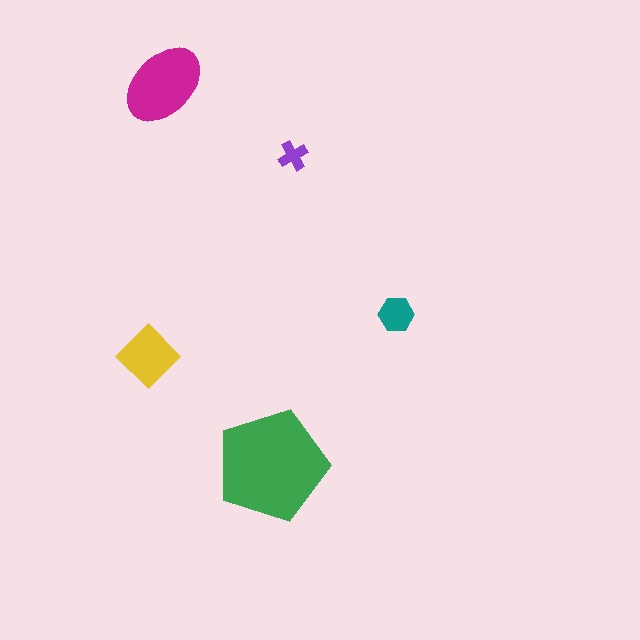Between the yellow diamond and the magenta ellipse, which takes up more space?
The magenta ellipse.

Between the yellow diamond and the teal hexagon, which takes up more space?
The yellow diamond.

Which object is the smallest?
The purple cross.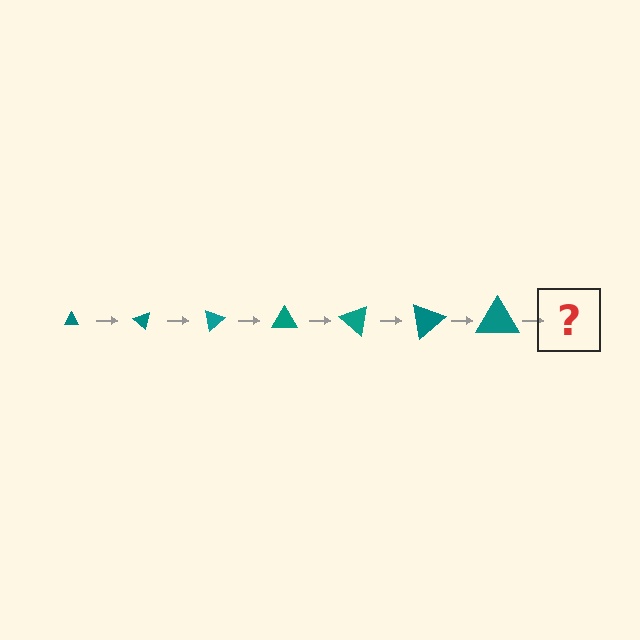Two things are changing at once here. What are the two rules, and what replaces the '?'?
The two rules are that the triangle grows larger each step and it rotates 40 degrees each step. The '?' should be a triangle, larger than the previous one and rotated 280 degrees from the start.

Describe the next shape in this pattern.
It should be a triangle, larger than the previous one and rotated 280 degrees from the start.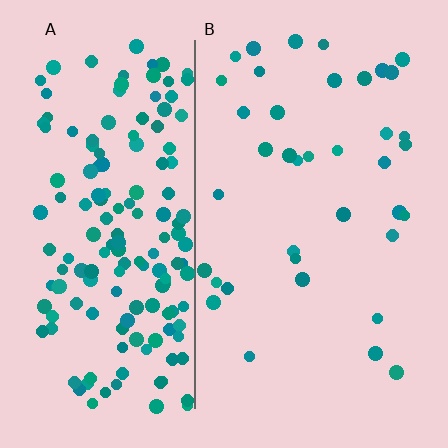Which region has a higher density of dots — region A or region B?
A (the left).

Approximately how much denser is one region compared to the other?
Approximately 4.4× — region A over region B.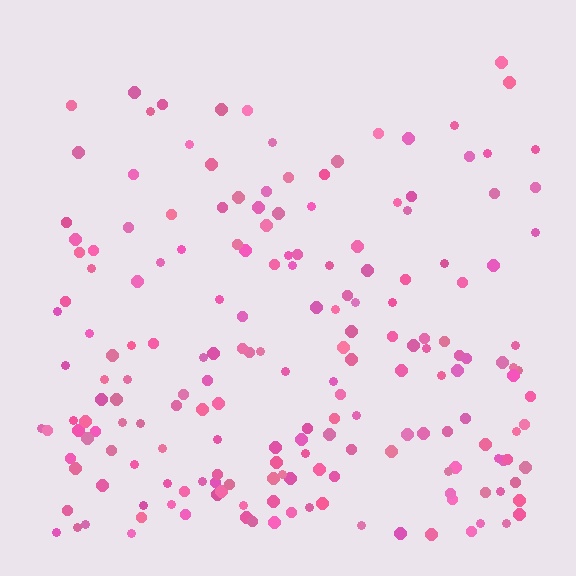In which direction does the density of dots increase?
From top to bottom, with the bottom side densest.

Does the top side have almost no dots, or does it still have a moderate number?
Still a moderate number, just noticeably fewer than the bottom.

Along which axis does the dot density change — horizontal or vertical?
Vertical.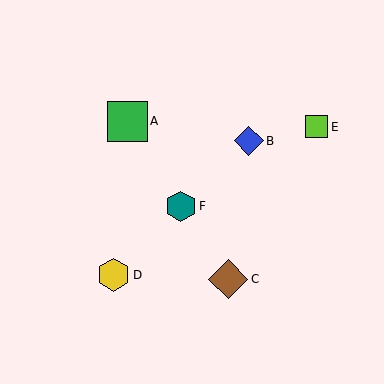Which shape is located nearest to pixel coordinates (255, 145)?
The blue diamond (labeled B) at (249, 141) is nearest to that location.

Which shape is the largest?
The green square (labeled A) is the largest.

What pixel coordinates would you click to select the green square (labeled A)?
Click at (127, 121) to select the green square A.